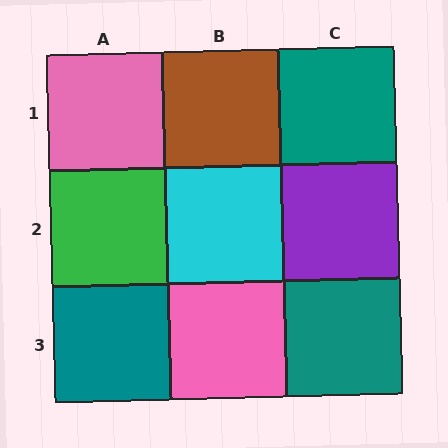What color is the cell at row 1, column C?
Teal.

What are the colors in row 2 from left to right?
Green, cyan, purple.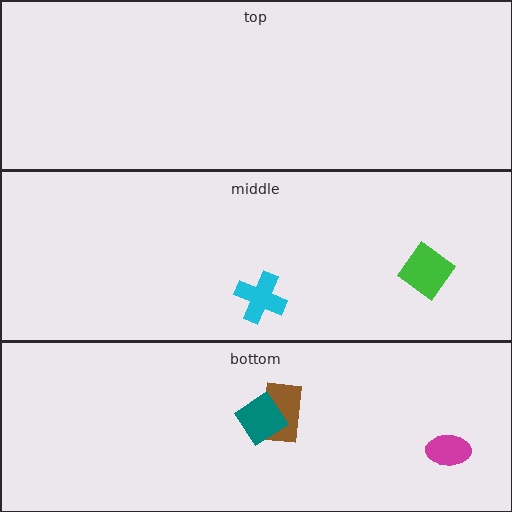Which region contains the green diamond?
The middle region.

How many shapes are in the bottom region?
3.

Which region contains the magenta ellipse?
The bottom region.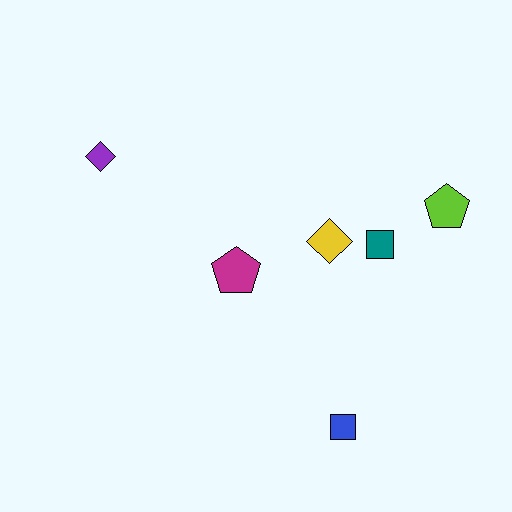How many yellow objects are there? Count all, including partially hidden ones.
There is 1 yellow object.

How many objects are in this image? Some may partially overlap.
There are 6 objects.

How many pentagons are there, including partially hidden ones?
There are 2 pentagons.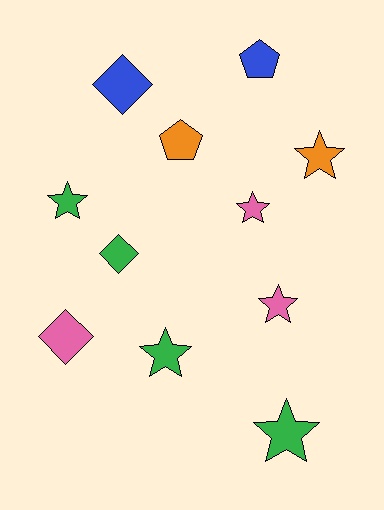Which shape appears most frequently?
Star, with 6 objects.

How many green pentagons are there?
There are no green pentagons.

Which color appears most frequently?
Green, with 4 objects.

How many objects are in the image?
There are 11 objects.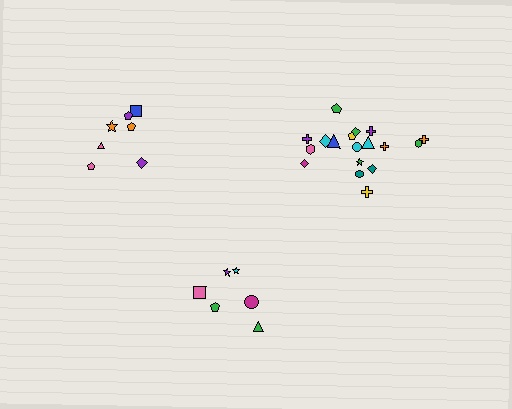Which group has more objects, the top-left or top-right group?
The top-right group.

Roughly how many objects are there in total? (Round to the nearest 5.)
Roughly 30 objects in total.